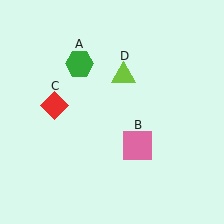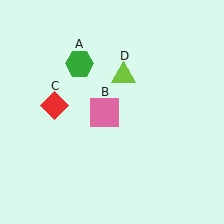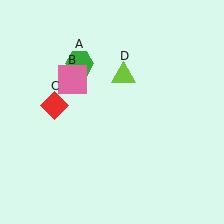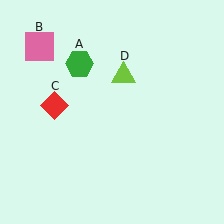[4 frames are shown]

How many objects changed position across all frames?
1 object changed position: pink square (object B).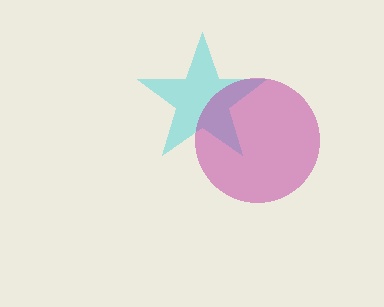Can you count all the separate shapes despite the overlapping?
Yes, there are 2 separate shapes.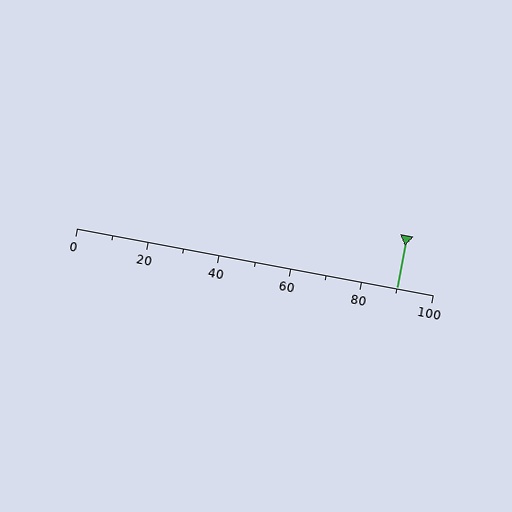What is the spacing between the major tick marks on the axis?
The major ticks are spaced 20 apart.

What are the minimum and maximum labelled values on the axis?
The axis runs from 0 to 100.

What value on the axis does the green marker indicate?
The marker indicates approximately 90.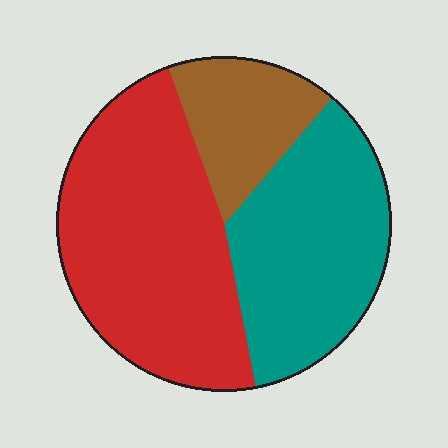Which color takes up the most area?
Red, at roughly 50%.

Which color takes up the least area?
Brown, at roughly 15%.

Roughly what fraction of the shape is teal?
Teal covers roughly 35% of the shape.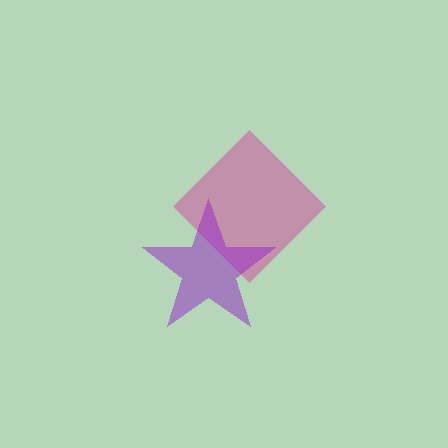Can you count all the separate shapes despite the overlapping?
Yes, there are 2 separate shapes.